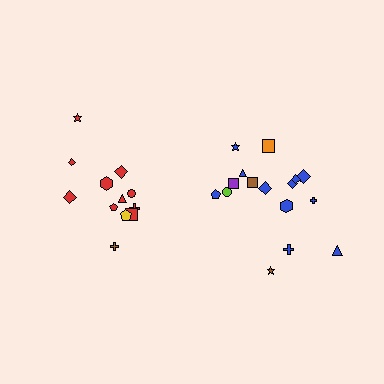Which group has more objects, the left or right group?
The right group.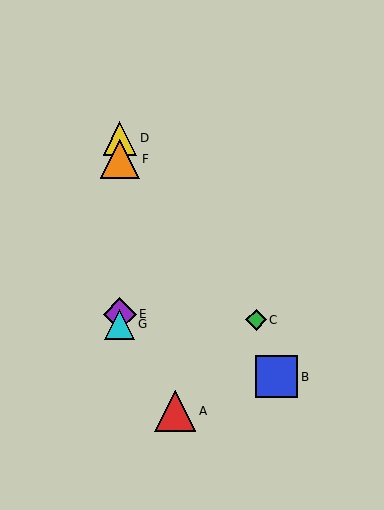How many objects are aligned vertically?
4 objects (D, E, F, G) are aligned vertically.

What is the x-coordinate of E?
Object E is at x≈120.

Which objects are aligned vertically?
Objects D, E, F, G are aligned vertically.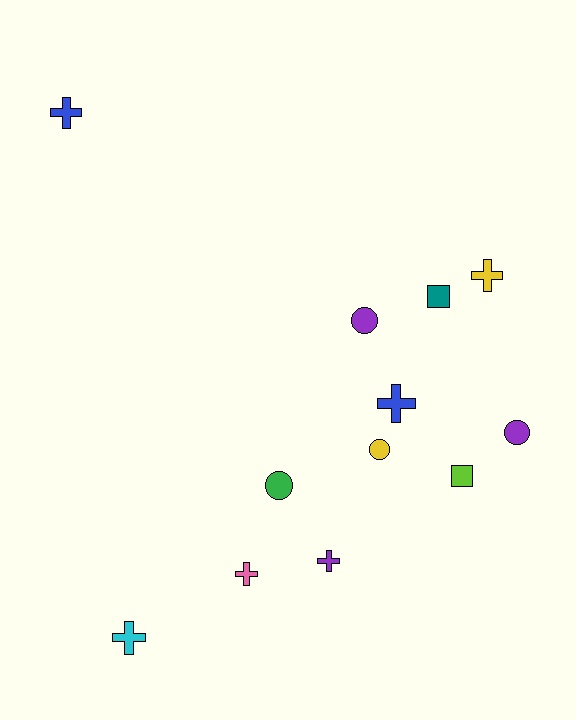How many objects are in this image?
There are 12 objects.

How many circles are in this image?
There are 4 circles.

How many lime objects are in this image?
There is 1 lime object.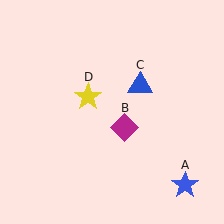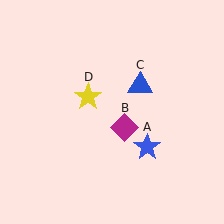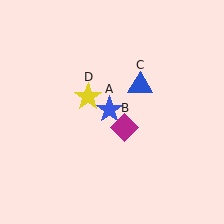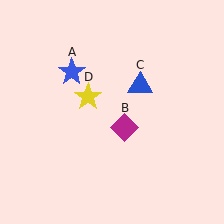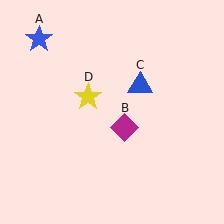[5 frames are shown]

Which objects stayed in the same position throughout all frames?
Magenta diamond (object B) and blue triangle (object C) and yellow star (object D) remained stationary.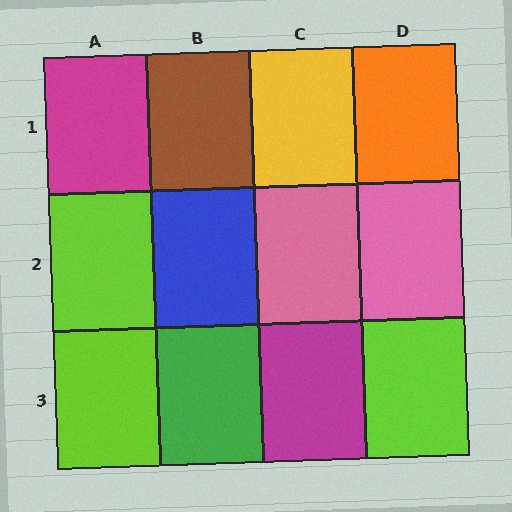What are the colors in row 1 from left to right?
Magenta, brown, yellow, orange.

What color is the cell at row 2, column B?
Blue.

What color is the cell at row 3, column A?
Lime.